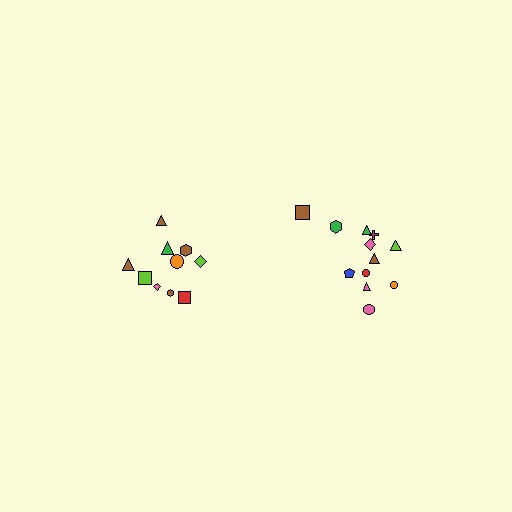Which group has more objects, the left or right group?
The right group.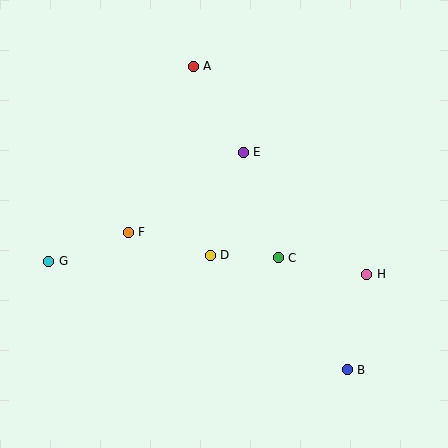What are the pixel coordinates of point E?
Point E is at (243, 152).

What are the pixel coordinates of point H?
Point H is at (367, 274).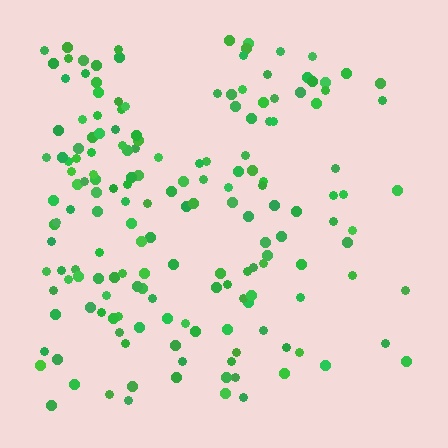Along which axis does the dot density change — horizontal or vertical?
Horizontal.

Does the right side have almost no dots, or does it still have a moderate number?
Still a moderate number, just noticeably fewer than the left.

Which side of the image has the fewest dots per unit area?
The right.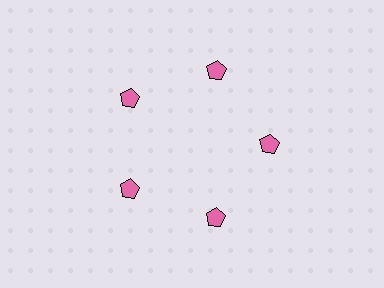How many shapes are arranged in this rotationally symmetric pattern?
There are 5 shapes, arranged in 5 groups of 1.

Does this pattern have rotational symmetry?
Yes, this pattern has 5-fold rotational symmetry. It looks the same after rotating 72 degrees around the center.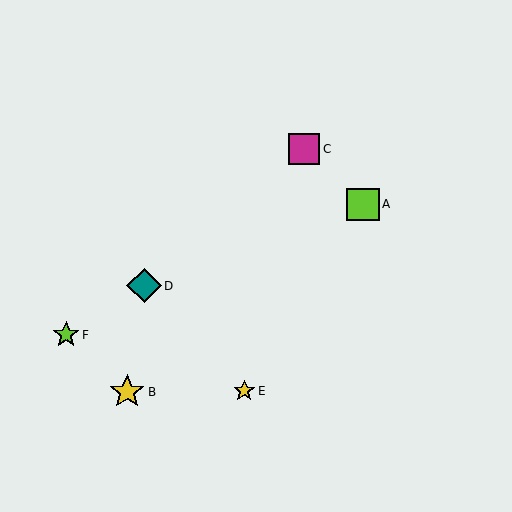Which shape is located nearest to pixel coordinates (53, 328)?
The lime star (labeled F) at (66, 335) is nearest to that location.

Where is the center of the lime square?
The center of the lime square is at (363, 204).